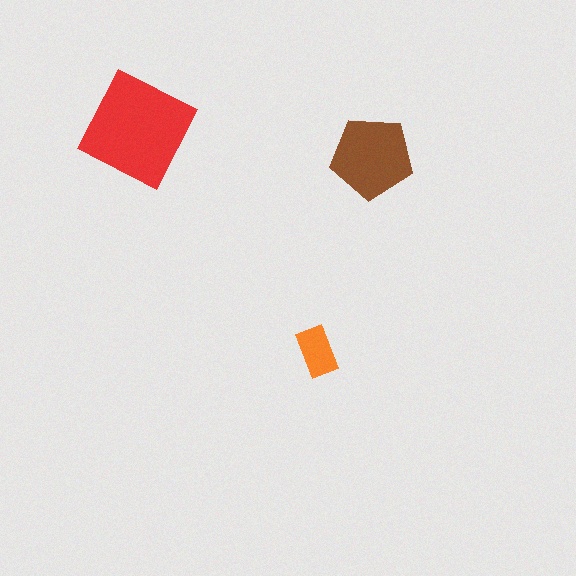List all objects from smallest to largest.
The orange rectangle, the brown pentagon, the red square.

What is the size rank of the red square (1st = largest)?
1st.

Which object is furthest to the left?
The red square is leftmost.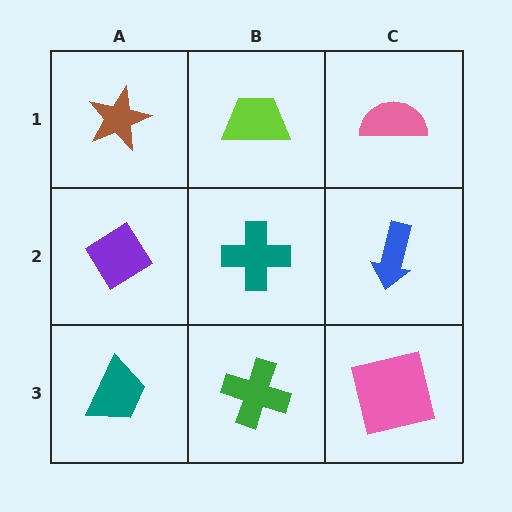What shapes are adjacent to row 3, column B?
A teal cross (row 2, column B), a teal trapezoid (row 3, column A), a pink square (row 3, column C).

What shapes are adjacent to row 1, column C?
A blue arrow (row 2, column C), a lime trapezoid (row 1, column B).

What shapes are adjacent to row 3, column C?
A blue arrow (row 2, column C), a green cross (row 3, column B).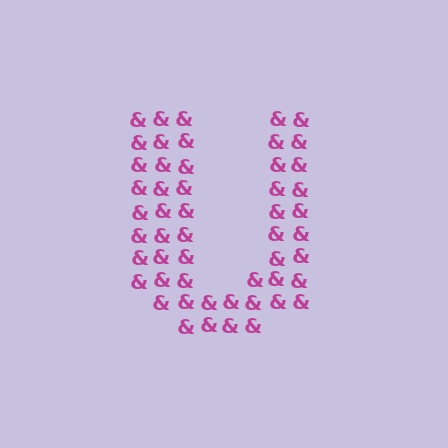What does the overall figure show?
The overall figure shows the letter U.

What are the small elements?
The small elements are ampersands.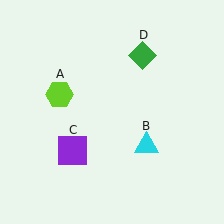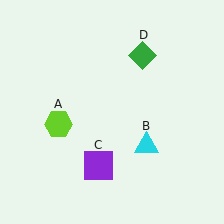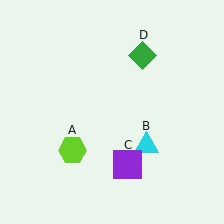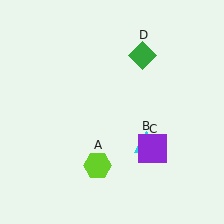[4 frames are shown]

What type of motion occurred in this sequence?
The lime hexagon (object A), purple square (object C) rotated counterclockwise around the center of the scene.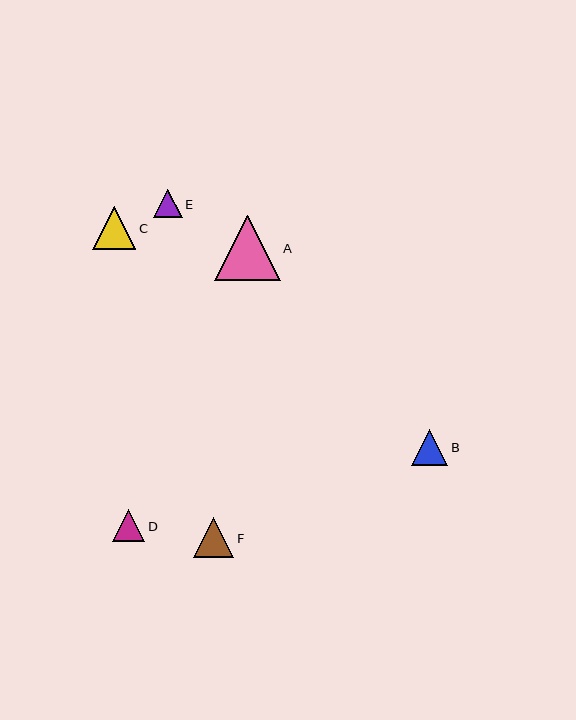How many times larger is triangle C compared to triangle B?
Triangle C is approximately 1.2 times the size of triangle B.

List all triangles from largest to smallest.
From largest to smallest: A, C, F, B, D, E.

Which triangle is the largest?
Triangle A is the largest with a size of approximately 66 pixels.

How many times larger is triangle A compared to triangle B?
Triangle A is approximately 1.8 times the size of triangle B.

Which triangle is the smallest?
Triangle E is the smallest with a size of approximately 28 pixels.